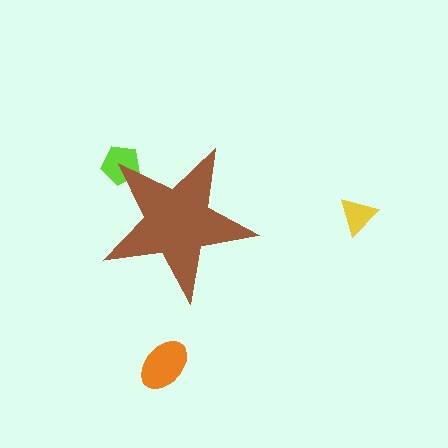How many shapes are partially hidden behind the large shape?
1 shape is partially hidden.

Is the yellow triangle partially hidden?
No, the yellow triangle is fully visible.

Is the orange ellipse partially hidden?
No, the orange ellipse is fully visible.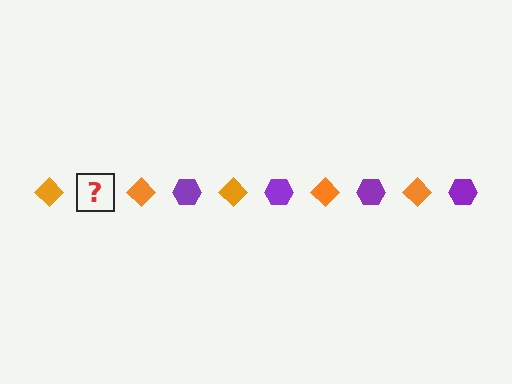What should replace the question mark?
The question mark should be replaced with a purple hexagon.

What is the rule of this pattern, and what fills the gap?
The rule is that the pattern alternates between orange diamond and purple hexagon. The gap should be filled with a purple hexagon.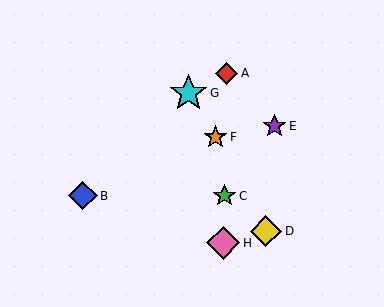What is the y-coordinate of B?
Object B is at y≈196.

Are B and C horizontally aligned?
Yes, both are at y≈196.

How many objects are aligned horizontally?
2 objects (B, C) are aligned horizontally.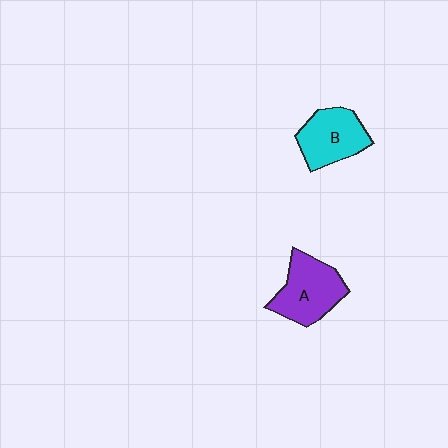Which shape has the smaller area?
Shape B (cyan).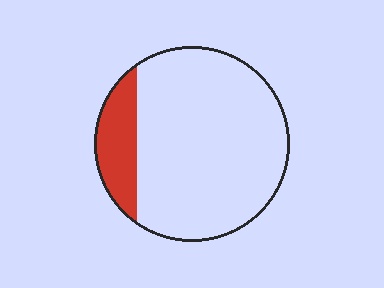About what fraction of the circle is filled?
About one sixth (1/6).